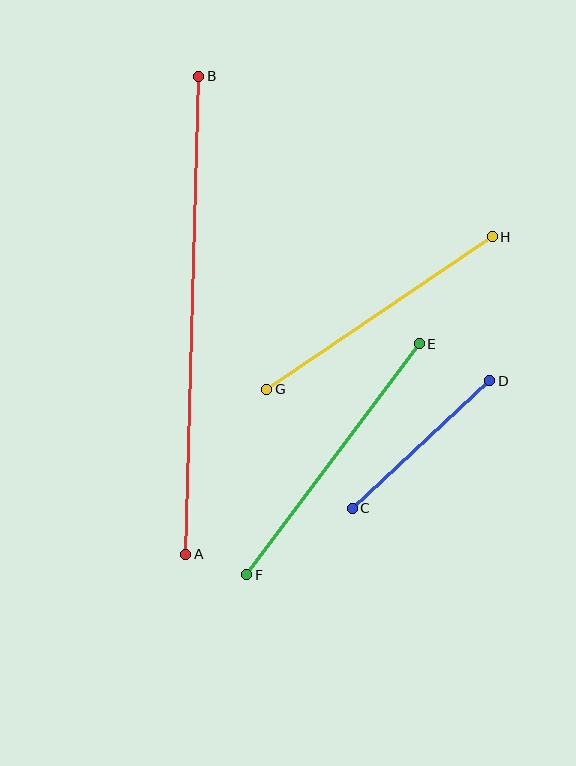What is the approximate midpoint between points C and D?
The midpoint is at approximately (421, 444) pixels.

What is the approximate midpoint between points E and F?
The midpoint is at approximately (333, 459) pixels.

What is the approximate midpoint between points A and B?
The midpoint is at approximately (192, 315) pixels.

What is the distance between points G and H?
The distance is approximately 272 pixels.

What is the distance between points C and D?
The distance is approximately 187 pixels.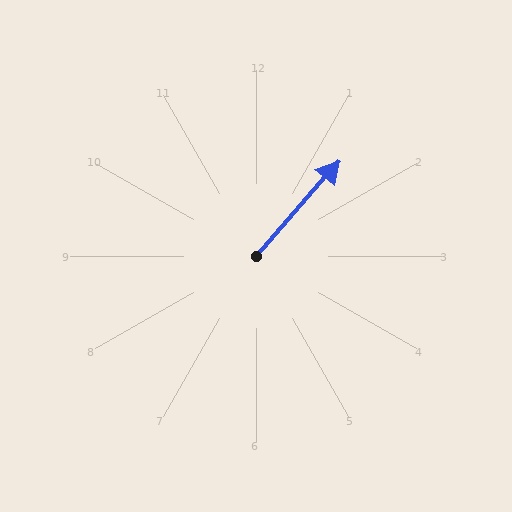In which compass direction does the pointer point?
Northeast.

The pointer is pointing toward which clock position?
Roughly 1 o'clock.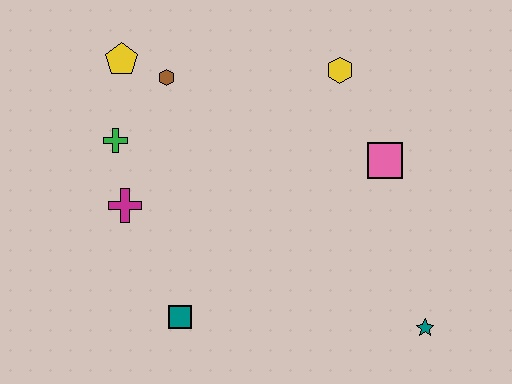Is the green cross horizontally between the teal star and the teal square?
No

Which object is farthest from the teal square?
The yellow hexagon is farthest from the teal square.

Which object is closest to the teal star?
The pink square is closest to the teal star.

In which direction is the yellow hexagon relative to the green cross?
The yellow hexagon is to the right of the green cross.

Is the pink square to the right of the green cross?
Yes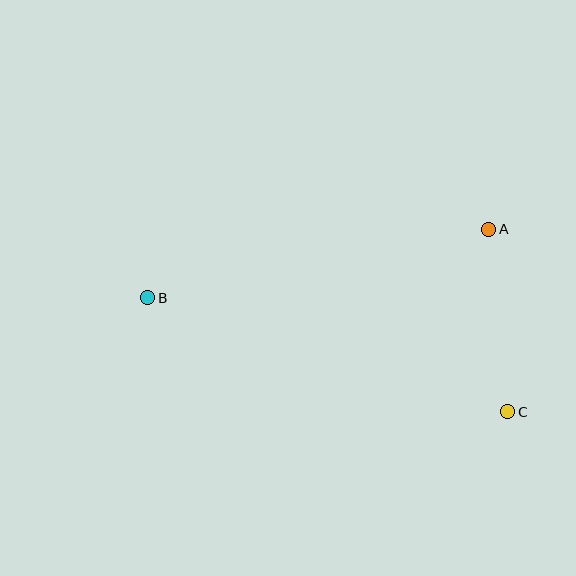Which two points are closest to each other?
Points A and C are closest to each other.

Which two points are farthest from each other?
Points B and C are farthest from each other.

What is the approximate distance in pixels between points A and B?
The distance between A and B is approximately 348 pixels.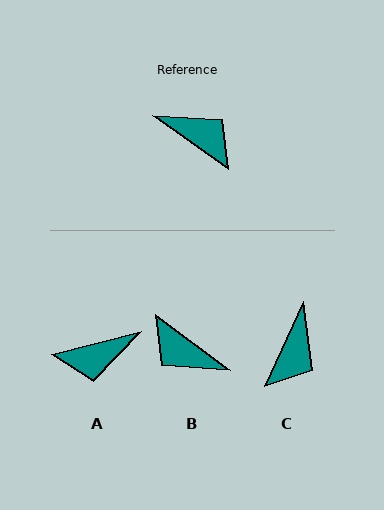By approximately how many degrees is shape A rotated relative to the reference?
Approximately 130 degrees clockwise.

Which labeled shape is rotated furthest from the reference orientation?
B, about 179 degrees away.